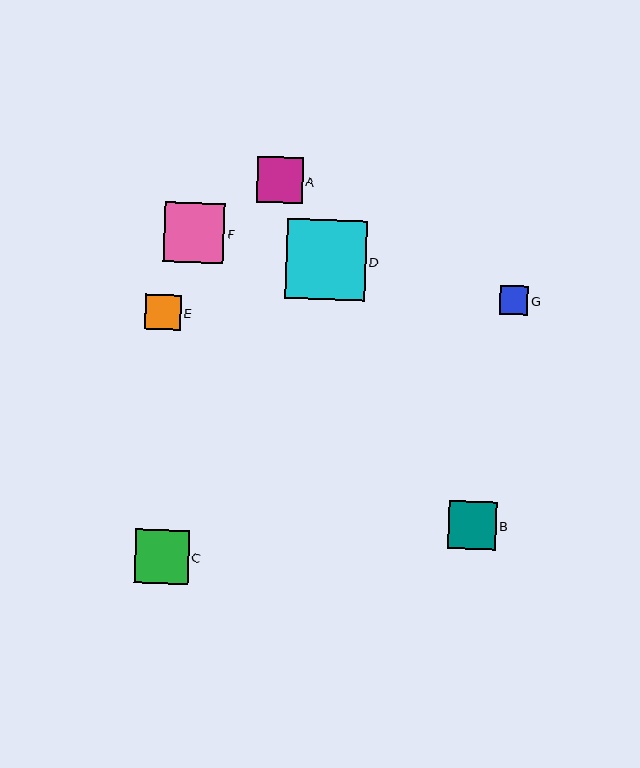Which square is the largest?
Square D is the largest with a size of approximately 80 pixels.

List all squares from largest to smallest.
From largest to smallest: D, F, C, B, A, E, G.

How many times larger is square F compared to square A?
Square F is approximately 1.3 times the size of square A.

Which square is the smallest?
Square G is the smallest with a size of approximately 28 pixels.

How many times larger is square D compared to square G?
Square D is approximately 2.8 times the size of square G.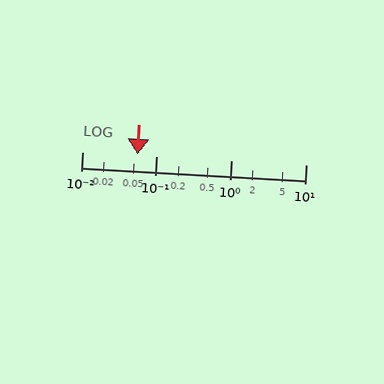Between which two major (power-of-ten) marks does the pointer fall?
The pointer is between 0.01 and 0.1.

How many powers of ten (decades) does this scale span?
The scale spans 3 decades, from 0.01 to 10.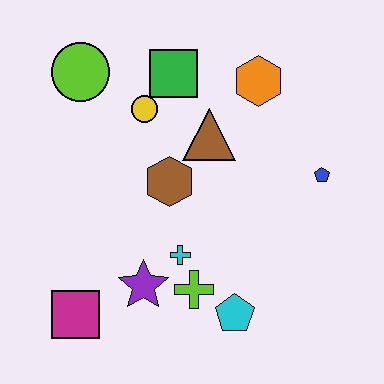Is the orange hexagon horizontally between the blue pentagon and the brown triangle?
Yes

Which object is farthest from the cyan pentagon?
The lime circle is farthest from the cyan pentagon.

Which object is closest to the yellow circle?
The green square is closest to the yellow circle.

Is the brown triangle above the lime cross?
Yes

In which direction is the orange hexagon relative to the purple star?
The orange hexagon is above the purple star.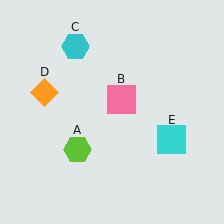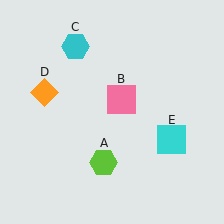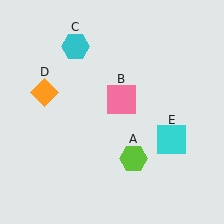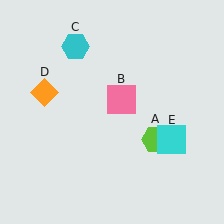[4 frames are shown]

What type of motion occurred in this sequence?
The lime hexagon (object A) rotated counterclockwise around the center of the scene.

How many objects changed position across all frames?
1 object changed position: lime hexagon (object A).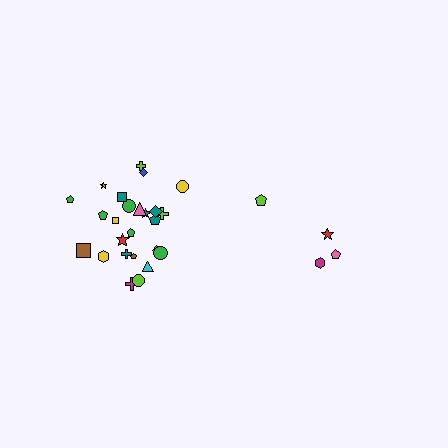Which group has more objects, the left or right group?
The left group.